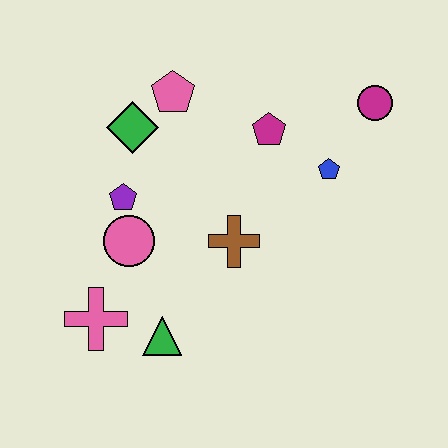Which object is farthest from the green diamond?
The magenta circle is farthest from the green diamond.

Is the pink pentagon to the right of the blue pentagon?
No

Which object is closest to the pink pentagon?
The green diamond is closest to the pink pentagon.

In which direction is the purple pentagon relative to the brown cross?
The purple pentagon is to the left of the brown cross.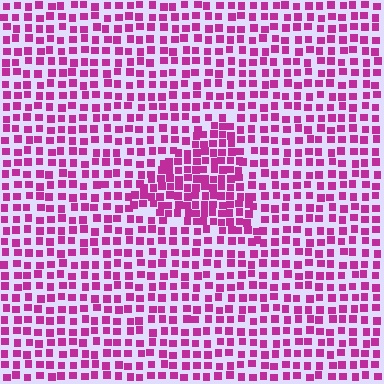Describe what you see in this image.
The image contains small magenta elements arranged at two different densities. A triangle-shaped region is visible where the elements are more densely packed than the surrounding area.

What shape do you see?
I see a triangle.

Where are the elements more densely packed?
The elements are more densely packed inside the triangle boundary.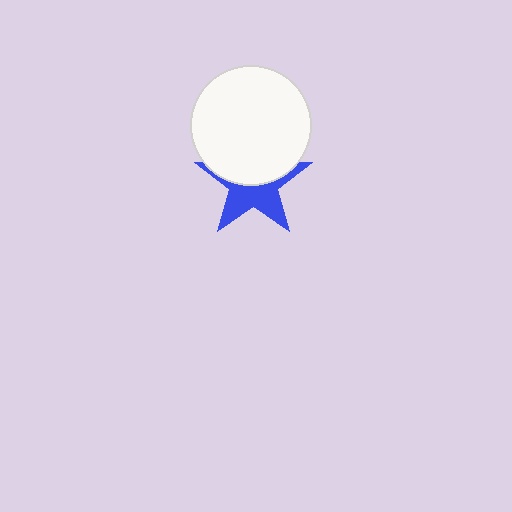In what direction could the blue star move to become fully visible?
The blue star could move down. That would shift it out from behind the white circle entirely.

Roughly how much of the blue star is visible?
About half of it is visible (roughly 51%).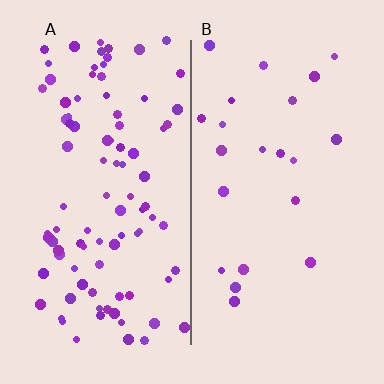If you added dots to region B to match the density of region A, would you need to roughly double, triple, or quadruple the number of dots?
Approximately quadruple.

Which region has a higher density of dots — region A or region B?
A (the left).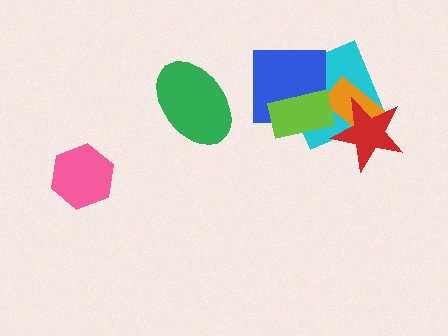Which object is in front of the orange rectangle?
The red star is in front of the orange rectangle.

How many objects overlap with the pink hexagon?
0 objects overlap with the pink hexagon.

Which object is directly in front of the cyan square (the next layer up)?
The orange rectangle is directly in front of the cyan square.